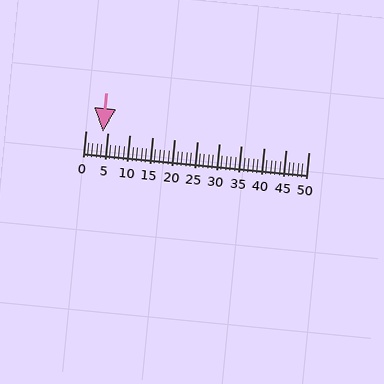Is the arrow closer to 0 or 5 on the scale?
The arrow is closer to 5.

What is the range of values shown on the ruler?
The ruler shows values from 0 to 50.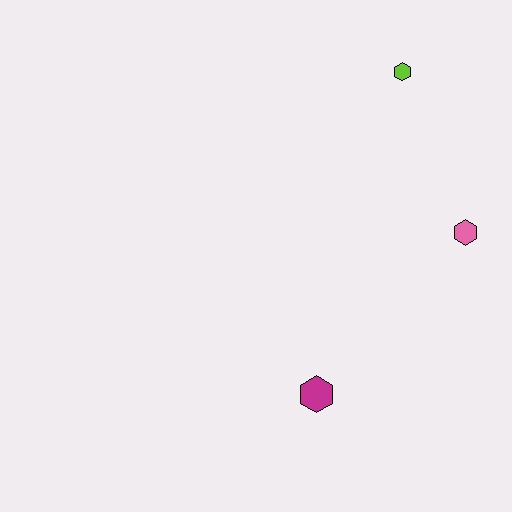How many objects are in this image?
There are 3 objects.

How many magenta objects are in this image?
There is 1 magenta object.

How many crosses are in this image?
There are no crosses.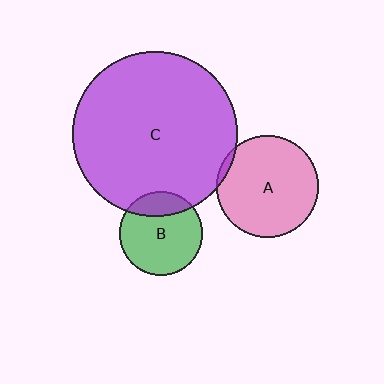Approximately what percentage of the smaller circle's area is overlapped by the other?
Approximately 20%.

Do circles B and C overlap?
Yes.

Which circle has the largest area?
Circle C (purple).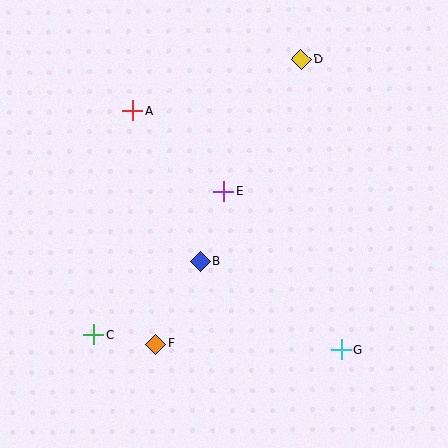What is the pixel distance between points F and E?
The distance between F and E is 167 pixels.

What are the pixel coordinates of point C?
Point C is at (94, 335).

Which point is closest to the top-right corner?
Point D is closest to the top-right corner.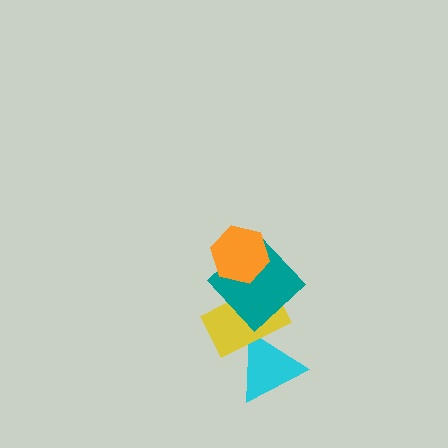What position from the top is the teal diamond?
The teal diamond is 2nd from the top.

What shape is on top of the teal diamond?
The orange hexagon is on top of the teal diamond.